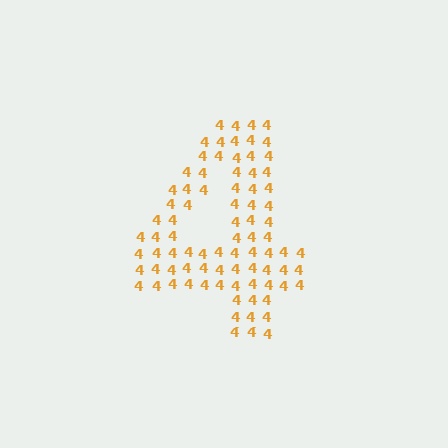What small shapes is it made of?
It is made of small digit 4's.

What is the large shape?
The large shape is the digit 4.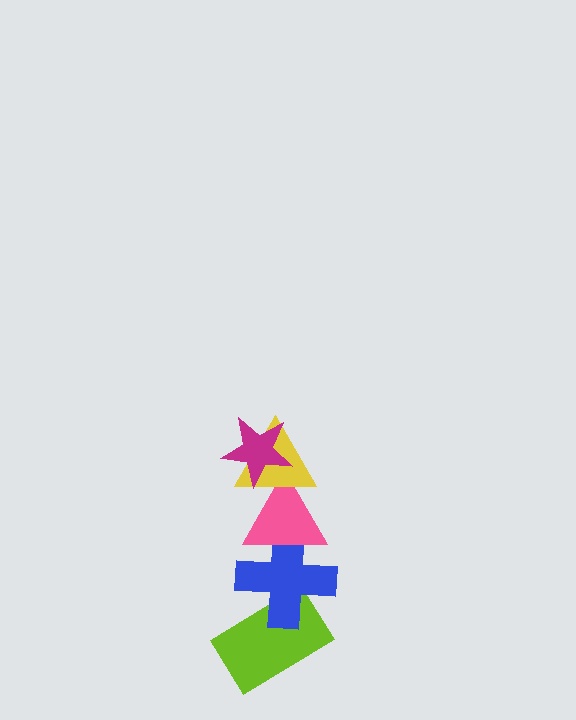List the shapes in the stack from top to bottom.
From top to bottom: the magenta star, the yellow triangle, the pink triangle, the blue cross, the lime rectangle.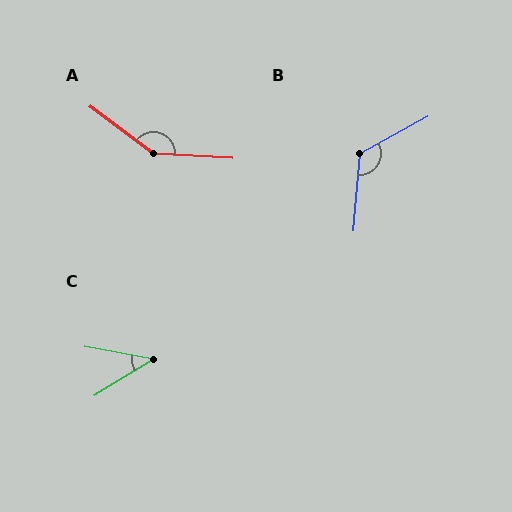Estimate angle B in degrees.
Approximately 124 degrees.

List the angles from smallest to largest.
C (42°), B (124°), A (146°).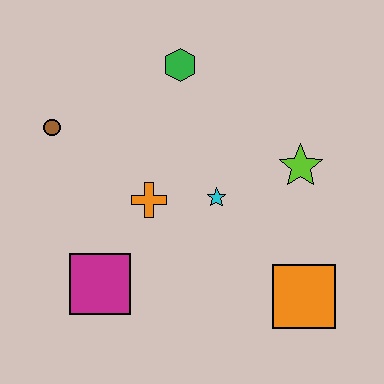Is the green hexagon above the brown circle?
Yes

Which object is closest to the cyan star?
The orange cross is closest to the cyan star.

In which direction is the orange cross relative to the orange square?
The orange cross is to the left of the orange square.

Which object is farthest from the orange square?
The brown circle is farthest from the orange square.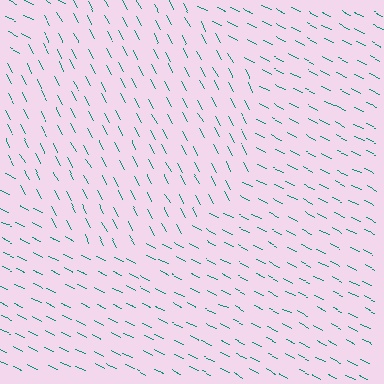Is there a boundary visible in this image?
Yes, there is a texture boundary formed by a change in line orientation.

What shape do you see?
I see a circle.